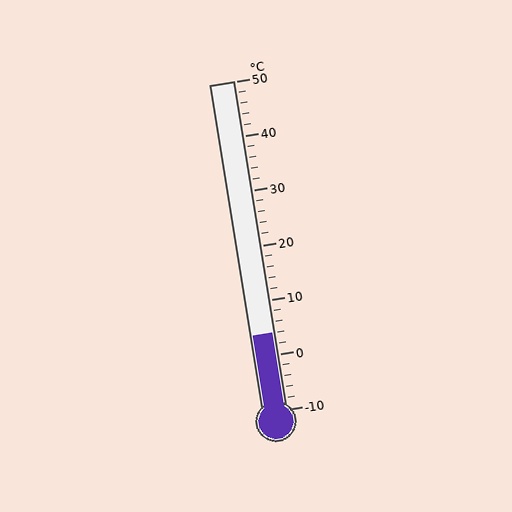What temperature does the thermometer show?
The thermometer shows approximately 4°C.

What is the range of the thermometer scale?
The thermometer scale ranges from -10°C to 50°C.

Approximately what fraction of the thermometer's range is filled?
The thermometer is filled to approximately 25% of its range.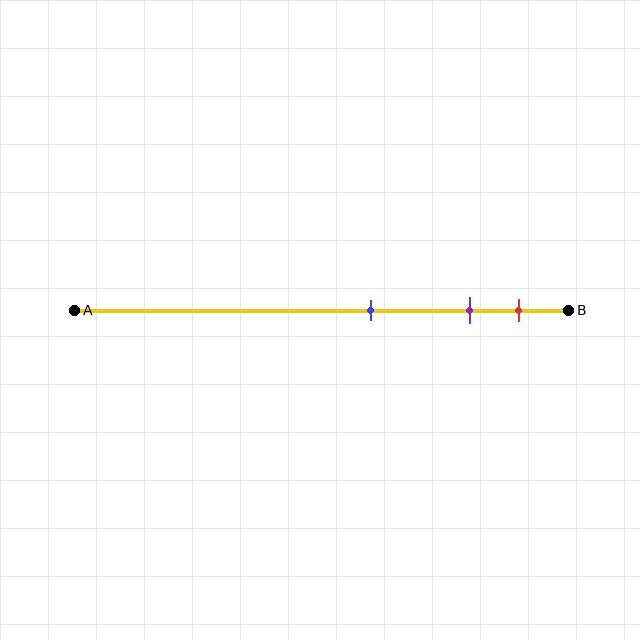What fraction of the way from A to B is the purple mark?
The purple mark is approximately 80% (0.8) of the way from A to B.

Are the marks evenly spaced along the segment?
No, the marks are not evenly spaced.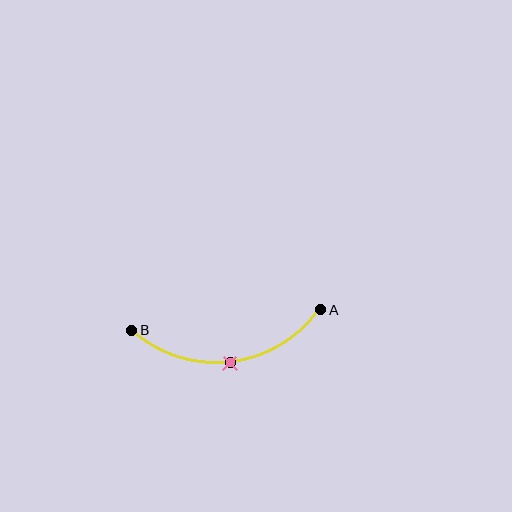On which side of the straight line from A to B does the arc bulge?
The arc bulges below the straight line connecting A and B.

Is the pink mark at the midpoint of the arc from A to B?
Yes. The pink mark lies on the arc at equal arc-length from both A and B — it is the arc midpoint.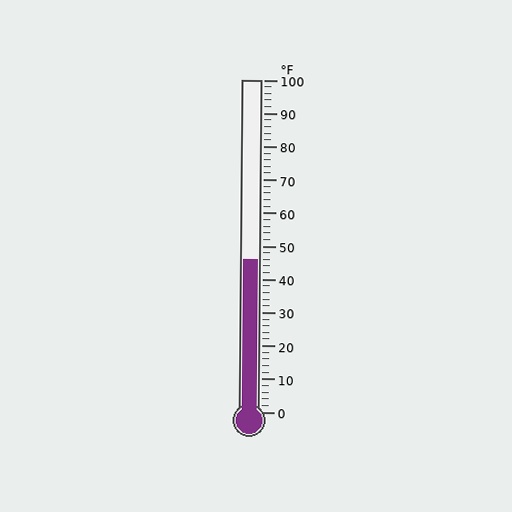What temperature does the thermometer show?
The thermometer shows approximately 46°F.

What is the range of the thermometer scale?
The thermometer scale ranges from 0°F to 100°F.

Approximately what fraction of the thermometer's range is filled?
The thermometer is filled to approximately 45% of its range.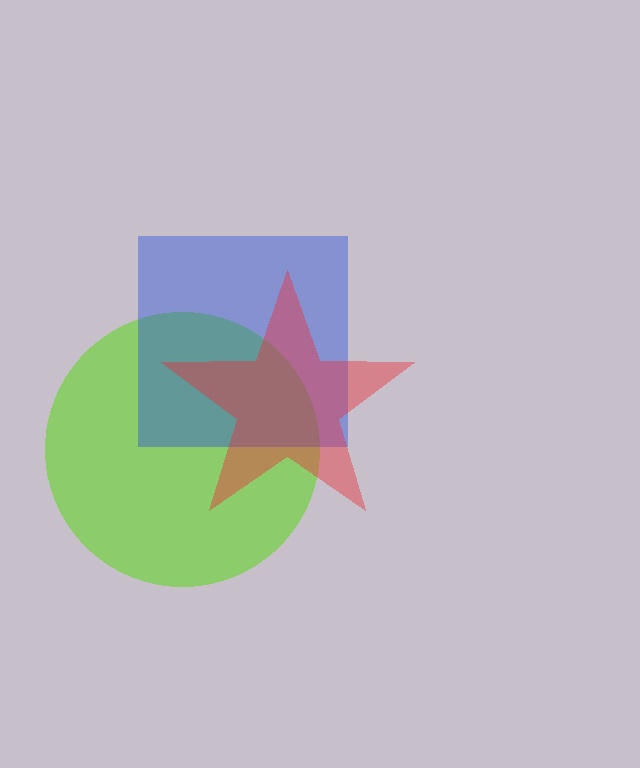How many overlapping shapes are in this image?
There are 3 overlapping shapes in the image.